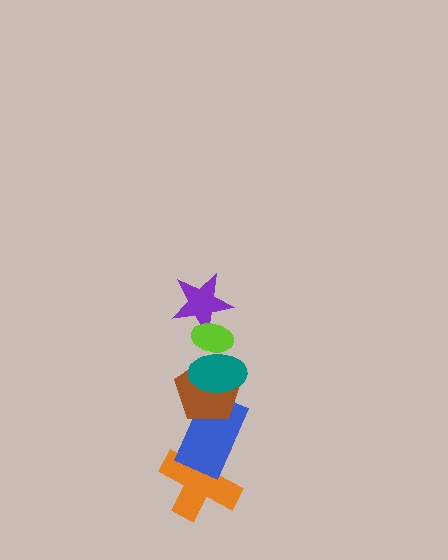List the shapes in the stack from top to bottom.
From top to bottom: the lime ellipse, the purple star, the teal ellipse, the brown pentagon, the blue rectangle, the orange cross.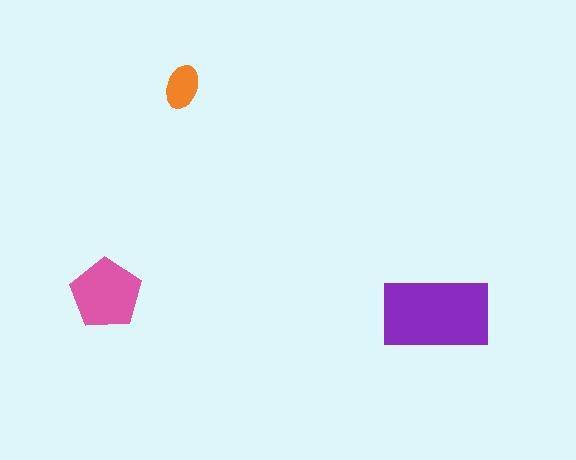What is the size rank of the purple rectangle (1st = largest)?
1st.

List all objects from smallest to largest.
The orange ellipse, the pink pentagon, the purple rectangle.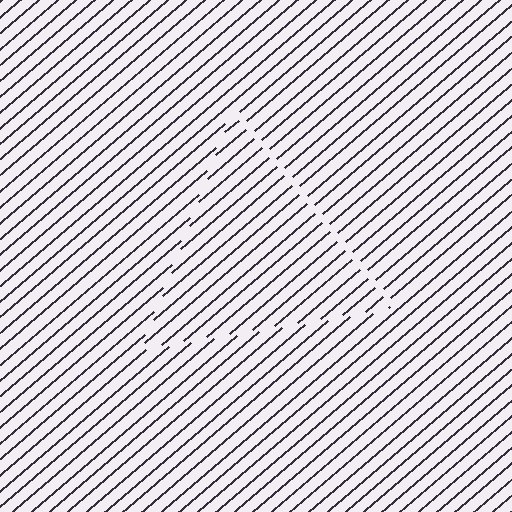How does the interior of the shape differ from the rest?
The interior of the shape contains the same grating, shifted by half a period — the contour is defined by the phase discontinuity where line-ends from the inner and outer gratings abut.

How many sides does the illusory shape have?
3 sides — the line-ends trace a triangle.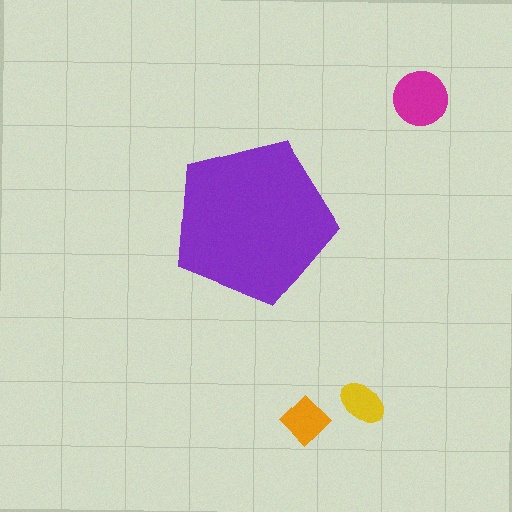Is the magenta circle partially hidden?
No, the magenta circle is fully visible.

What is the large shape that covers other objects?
A purple pentagon.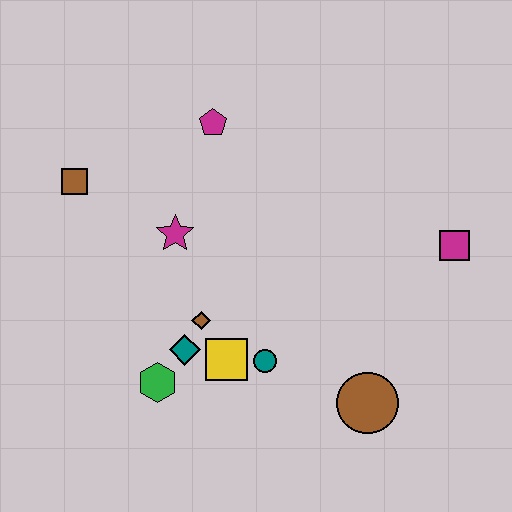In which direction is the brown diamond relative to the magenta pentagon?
The brown diamond is below the magenta pentagon.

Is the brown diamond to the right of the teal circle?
No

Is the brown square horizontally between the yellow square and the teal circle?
No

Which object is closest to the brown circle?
The teal circle is closest to the brown circle.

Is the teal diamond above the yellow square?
Yes